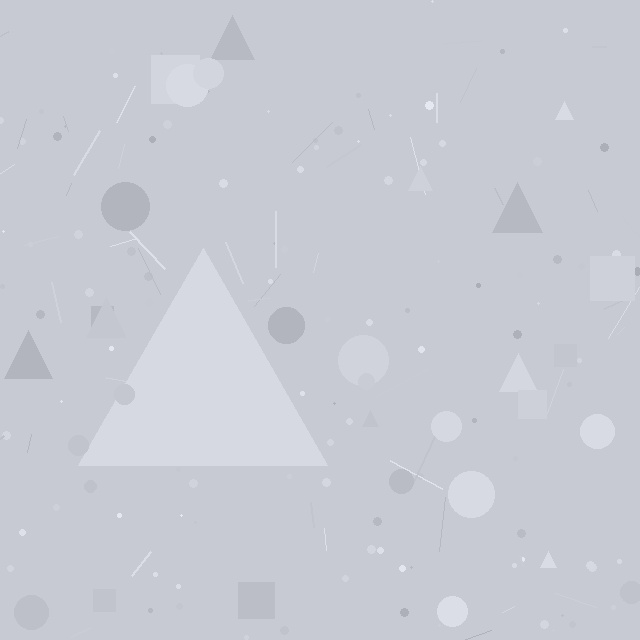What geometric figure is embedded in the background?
A triangle is embedded in the background.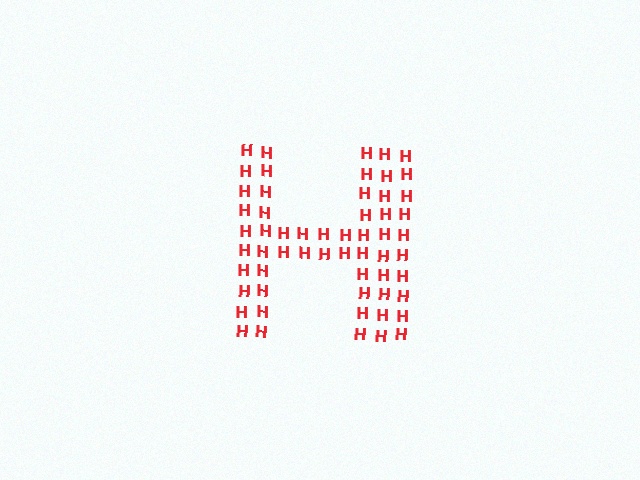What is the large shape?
The large shape is the letter H.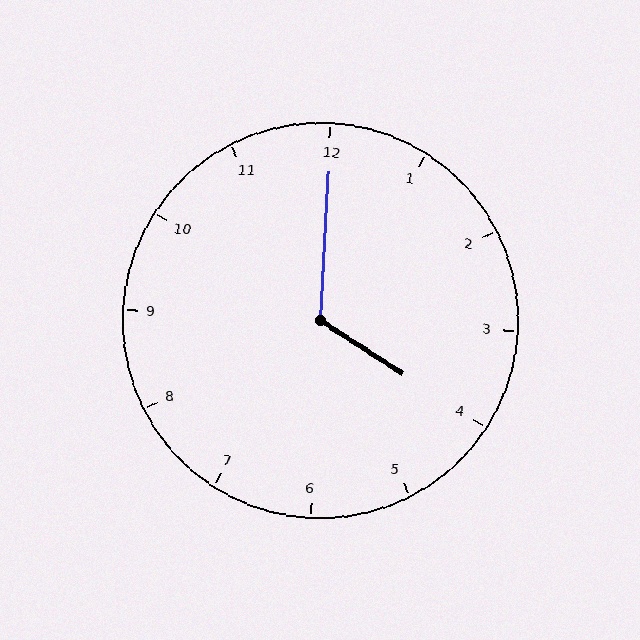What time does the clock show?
4:00.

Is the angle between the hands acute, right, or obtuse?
It is obtuse.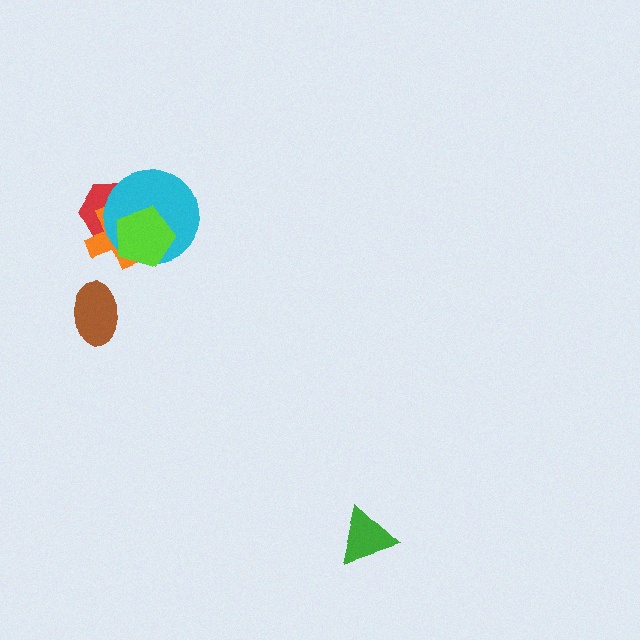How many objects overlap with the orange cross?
3 objects overlap with the orange cross.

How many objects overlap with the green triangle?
0 objects overlap with the green triangle.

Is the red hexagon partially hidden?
Yes, it is partially covered by another shape.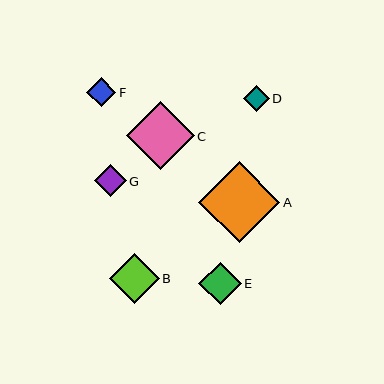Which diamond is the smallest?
Diamond D is the smallest with a size of approximately 26 pixels.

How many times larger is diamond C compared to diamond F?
Diamond C is approximately 2.3 times the size of diamond F.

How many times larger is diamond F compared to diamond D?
Diamond F is approximately 1.1 times the size of diamond D.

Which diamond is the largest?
Diamond A is the largest with a size of approximately 82 pixels.